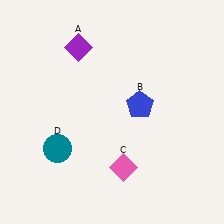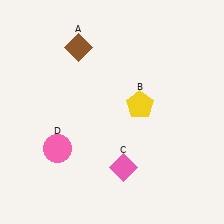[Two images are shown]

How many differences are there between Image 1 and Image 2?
There are 3 differences between the two images.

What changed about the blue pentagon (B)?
In Image 1, B is blue. In Image 2, it changed to yellow.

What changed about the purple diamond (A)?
In Image 1, A is purple. In Image 2, it changed to brown.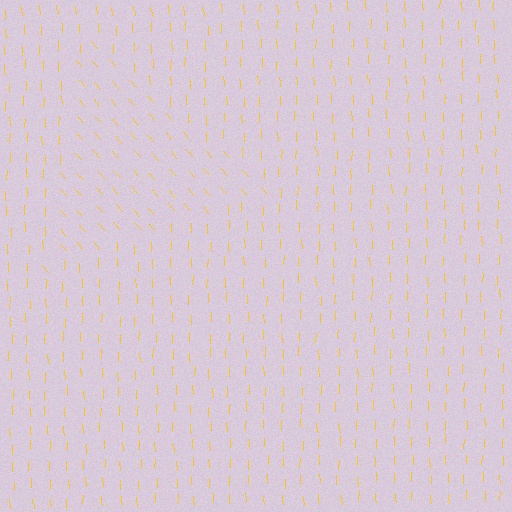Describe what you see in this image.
The image is filled with small yellow line segments. A triangle region in the image has lines oriented differently from the surrounding lines, creating a visible texture boundary.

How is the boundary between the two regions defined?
The boundary is defined purely by a change in line orientation (approximately 39 degrees difference). All lines are the same color and thickness.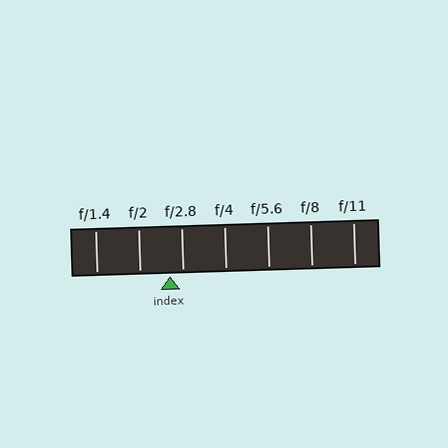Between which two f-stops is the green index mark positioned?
The index mark is between f/2 and f/2.8.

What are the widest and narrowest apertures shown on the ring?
The widest aperture shown is f/1.4 and the narrowest is f/11.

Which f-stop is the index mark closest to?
The index mark is closest to f/2.8.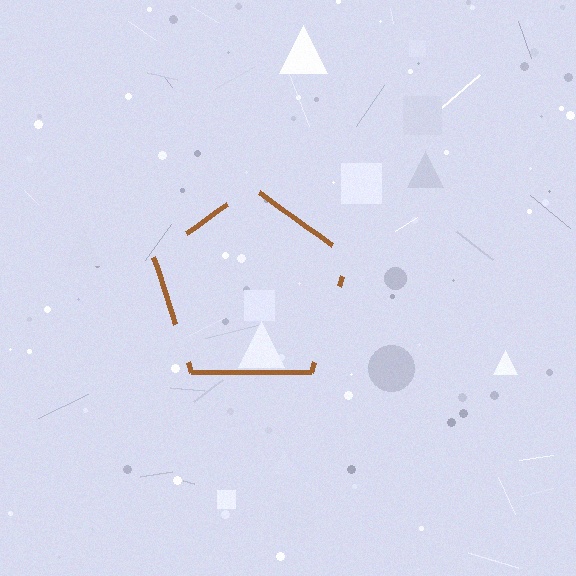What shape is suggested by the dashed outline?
The dashed outline suggests a pentagon.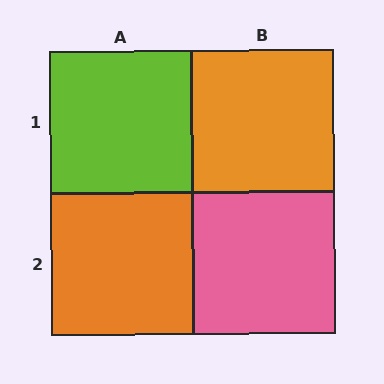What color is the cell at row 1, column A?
Lime.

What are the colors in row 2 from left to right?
Orange, pink.